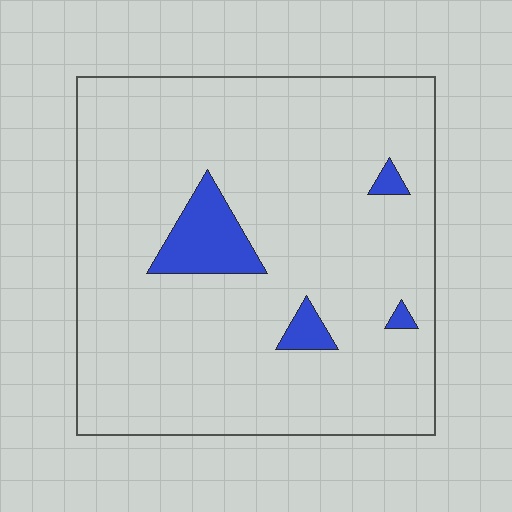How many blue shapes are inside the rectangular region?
4.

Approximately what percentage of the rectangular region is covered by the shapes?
Approximately 5%.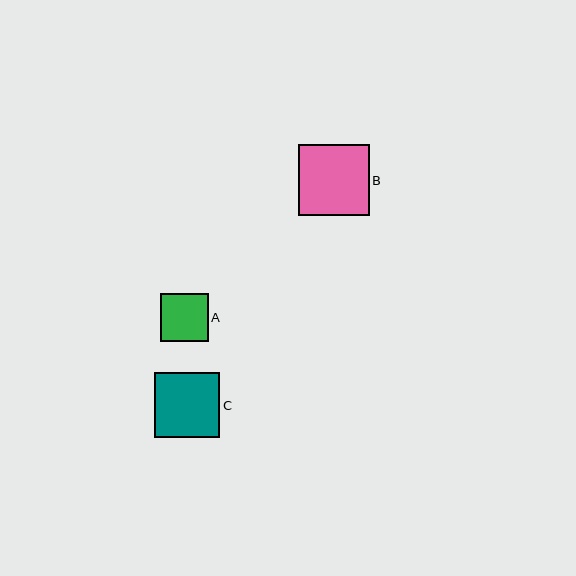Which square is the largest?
Square B is the largest with a size of approximately 71 pixels.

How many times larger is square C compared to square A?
Square C is approximately 1.4 times the size of square A.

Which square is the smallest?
Square A is the smallest with a size of approximately 48 pixels.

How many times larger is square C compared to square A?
Square C is approximately 1.4 times the size of square A.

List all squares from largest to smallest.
From largest to smallest: B, C, A.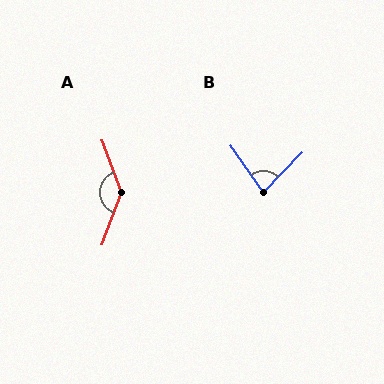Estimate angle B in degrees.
Approximately 79 degrees.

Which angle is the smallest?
B, at approximately 79 degrees.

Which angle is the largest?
A, at approximately 139 degrees.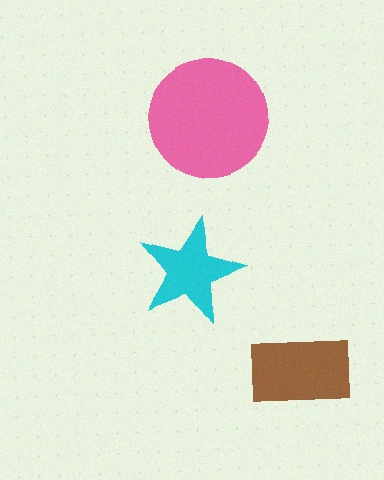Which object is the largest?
The pink circle.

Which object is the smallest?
The cyan star.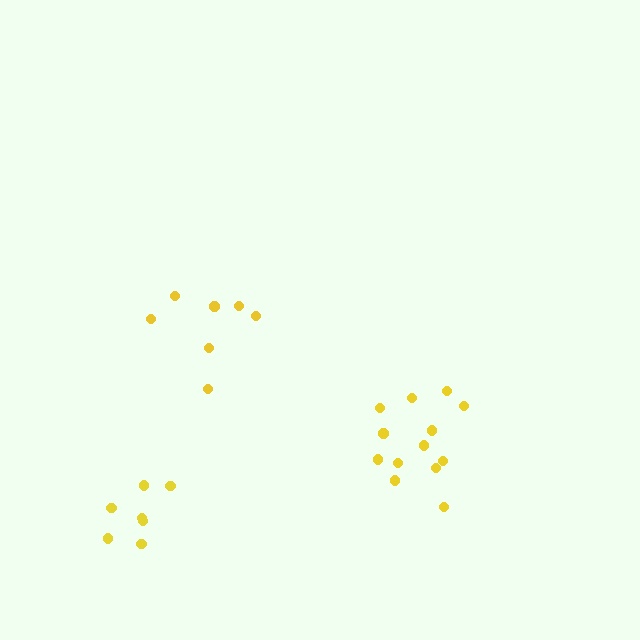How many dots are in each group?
Group 1: 7 dots, Group 2: 13 dots, Group 3: 7 dots (27 total).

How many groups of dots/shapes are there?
There are 3 groups.